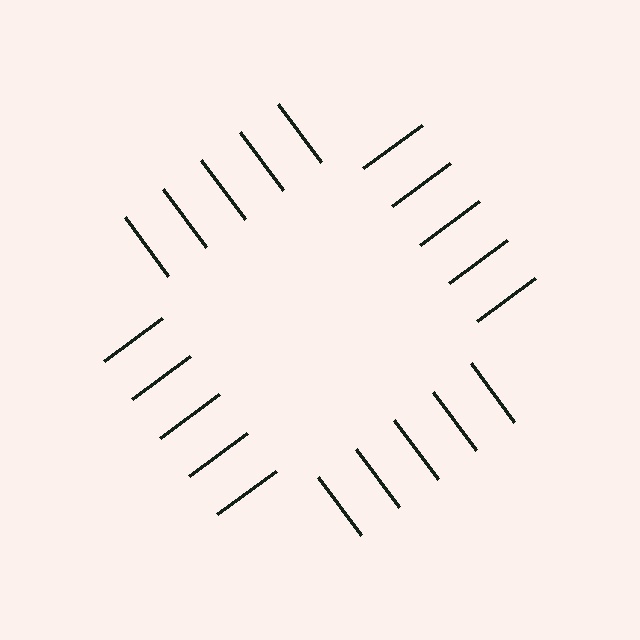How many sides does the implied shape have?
4 sides — the line-ends trace a square.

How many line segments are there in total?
20 — 5 along each of the 4 edges.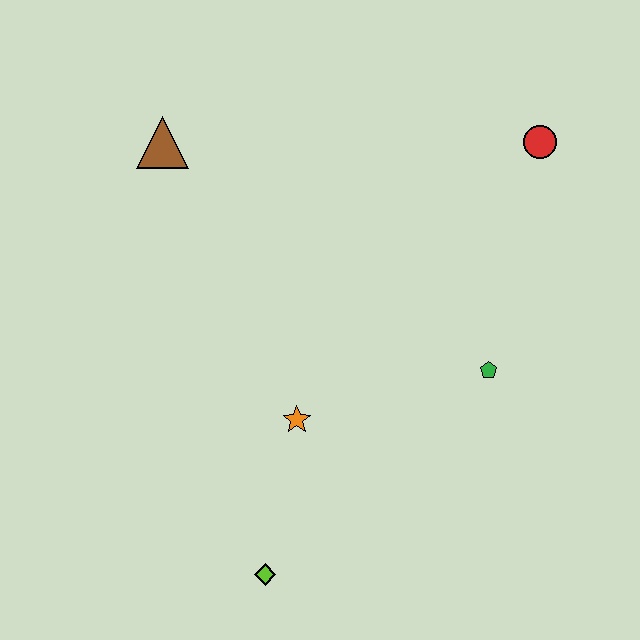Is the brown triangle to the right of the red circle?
No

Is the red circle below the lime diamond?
No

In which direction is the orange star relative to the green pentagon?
The orange star is to the left of the green pentagon.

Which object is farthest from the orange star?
The red circle is farthest from the orange star.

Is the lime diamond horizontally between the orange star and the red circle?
No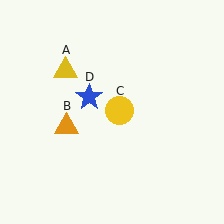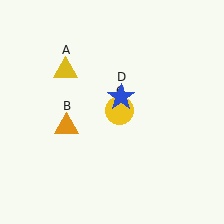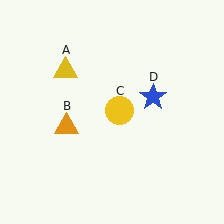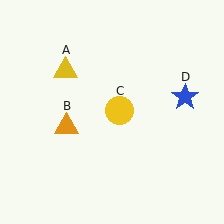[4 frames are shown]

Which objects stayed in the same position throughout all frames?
Yellow triangle (object A) and orange triangle (object B) and yellow circle (object C) remained stationary.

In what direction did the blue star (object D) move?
The blue star (object D) moved right.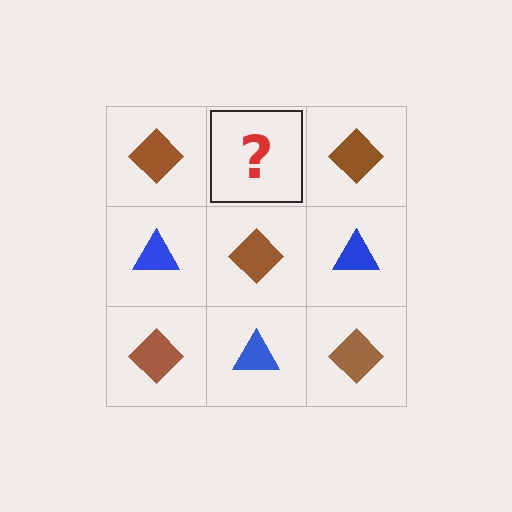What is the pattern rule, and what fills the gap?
The rule is that it alternates brown diamond and blue triangle in a checkerboard pattern. The gap should be filled with a blue triangle.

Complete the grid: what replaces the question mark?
The question mark should be replaced with a blue triangle.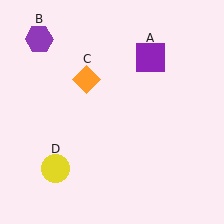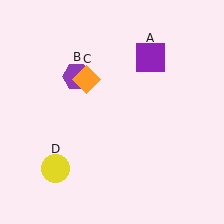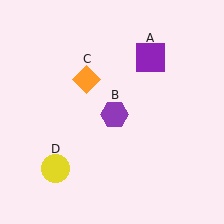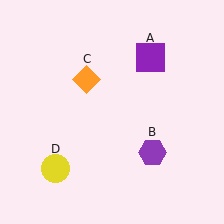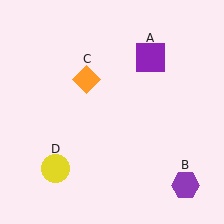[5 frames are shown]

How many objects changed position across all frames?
1 object changed position: purple hexagon (object B).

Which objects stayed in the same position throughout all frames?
Purple square (object A) and orange diamond (object C) and yellow circle (object D) remained stationary.